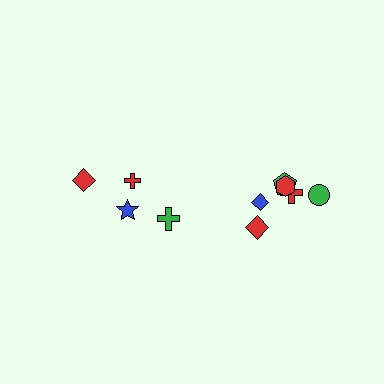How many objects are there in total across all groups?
There are 10 objects.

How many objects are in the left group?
There are 4 objects.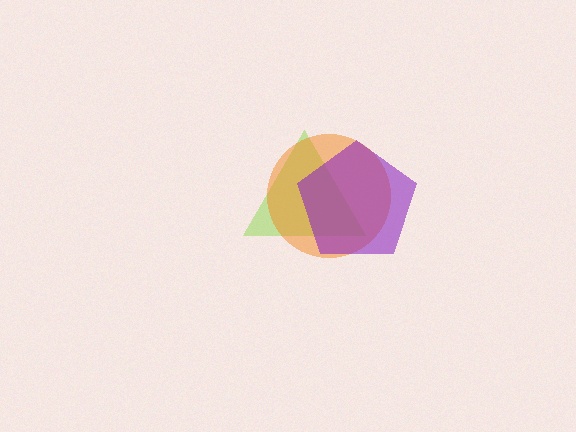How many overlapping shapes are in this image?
There are 3 overlapping shapes in the image.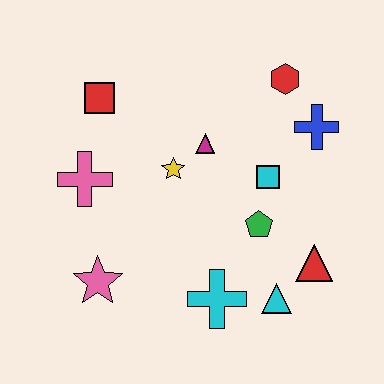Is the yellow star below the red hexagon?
Yes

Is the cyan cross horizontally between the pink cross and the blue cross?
Yes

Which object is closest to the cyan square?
The green pentagon is closest to the cyan square.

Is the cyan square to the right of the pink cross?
Yes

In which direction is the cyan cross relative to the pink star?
The cyan cross is to the right of the pink star.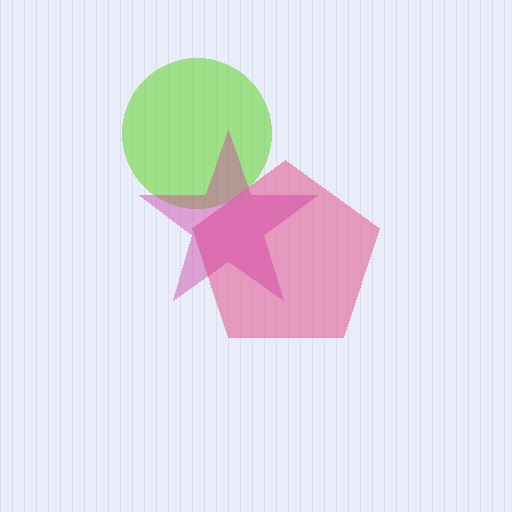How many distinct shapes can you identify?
There are 3 distinct shapes: a lime circle, a pink pentagon, a magenta star.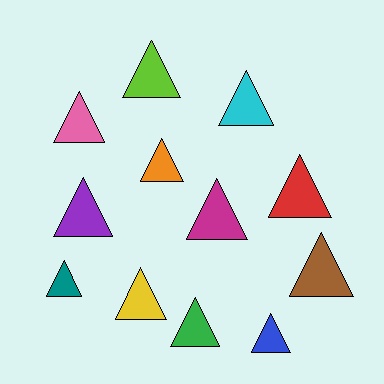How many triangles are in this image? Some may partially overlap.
There are 12 triangles.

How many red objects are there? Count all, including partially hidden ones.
There is 1 red object.